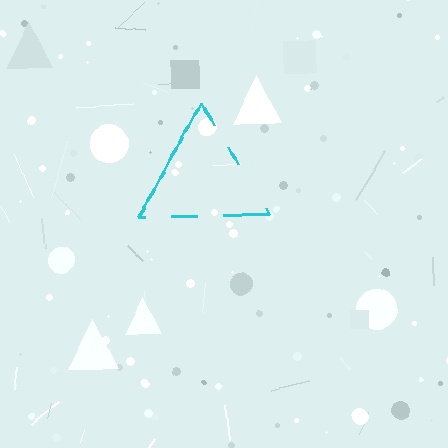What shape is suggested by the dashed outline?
The dashed outline suggests a triangle.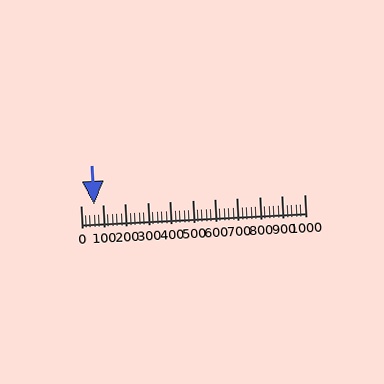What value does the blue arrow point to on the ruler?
The blue arrow points to approximately 58.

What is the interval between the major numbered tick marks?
The major tick marks are spaced 100 units apart.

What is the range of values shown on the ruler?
The ruler shows values from 0 to 1000.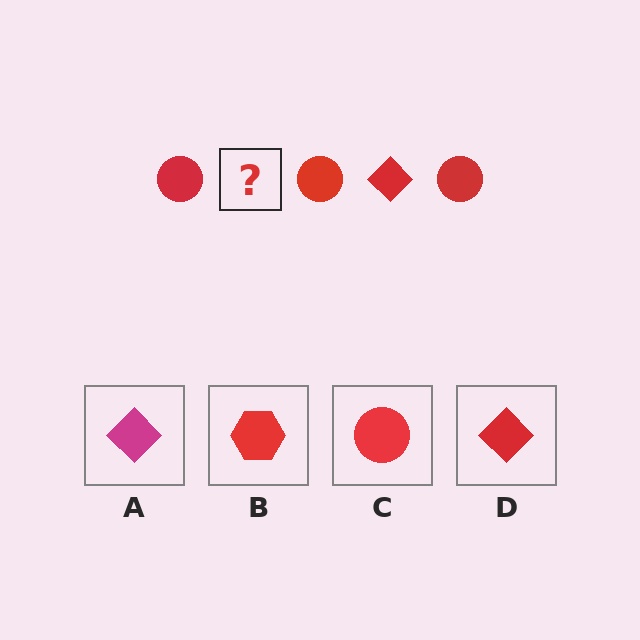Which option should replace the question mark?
Option D.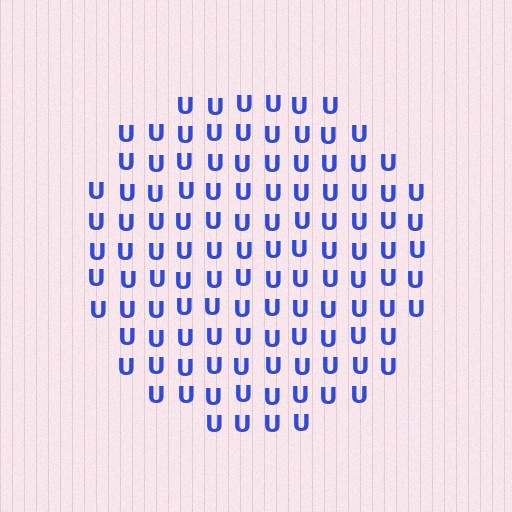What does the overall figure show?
The overall figure shows a circle.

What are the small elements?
The small elements are letter U's.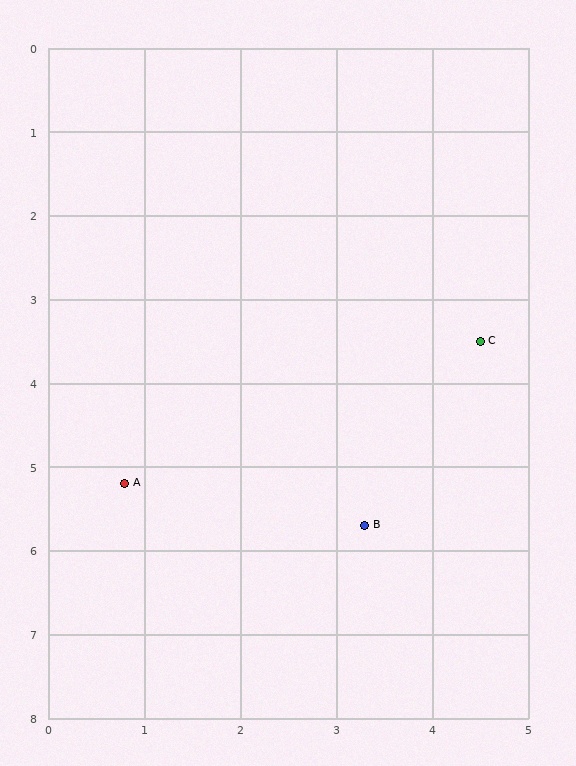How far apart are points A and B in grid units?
Points A and B are about 2.5 grid units apart.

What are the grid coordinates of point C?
Point C is at approximately (4.5, 3.5).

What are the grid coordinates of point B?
Point B is at approximately (3.3, 5.7).